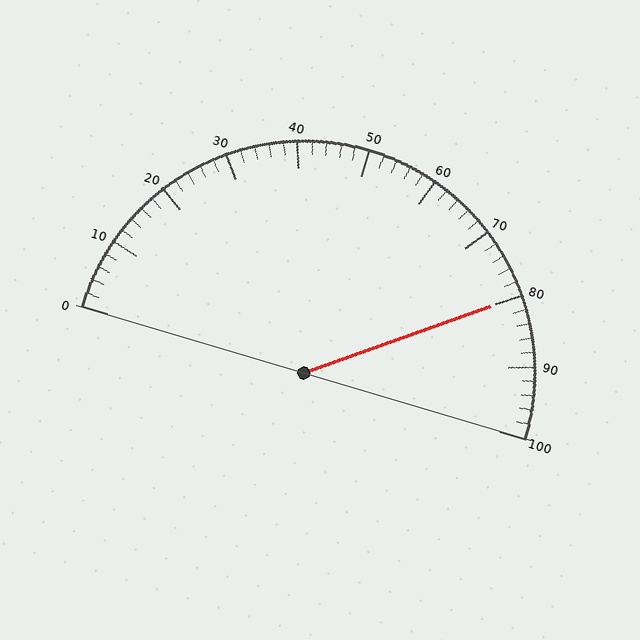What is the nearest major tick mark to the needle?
The nearest major tick mark is 80.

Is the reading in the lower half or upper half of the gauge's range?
The reading is in the upper half of the range (0 to 100).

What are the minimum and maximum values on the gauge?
The gauge ranges from 0 to 100.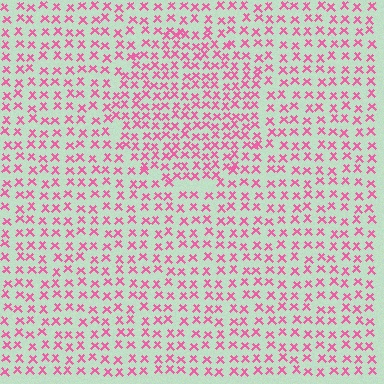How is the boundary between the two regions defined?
The boundary is defined by a change in element density (approximately 1.6x ratio). All elements are the same color, size, and shape.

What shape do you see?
I see a circle.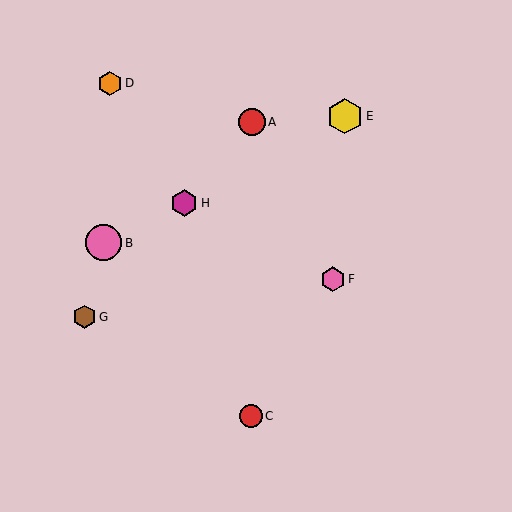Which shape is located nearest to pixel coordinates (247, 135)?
The red circle (labeled A) at (252, 122) is nearest to that location.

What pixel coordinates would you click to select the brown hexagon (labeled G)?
Click at (84, 317) to select the brown hexagon G.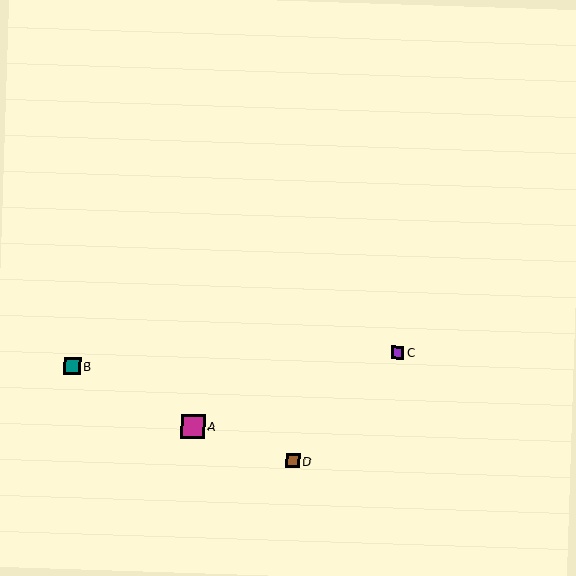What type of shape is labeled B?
Shape B is a teal square.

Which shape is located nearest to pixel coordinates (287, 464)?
The brown square (labeled D) at (293, 461) is nearest to that location.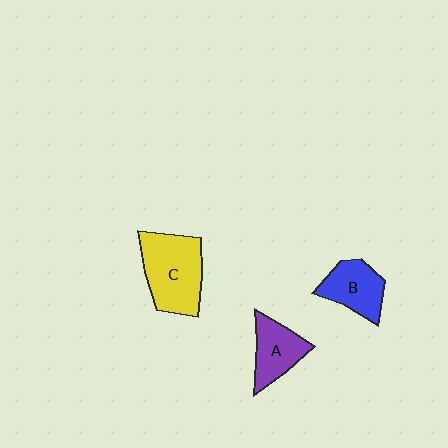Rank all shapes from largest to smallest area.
From largest to smallest: C (yellow), B (blue), A (purple).